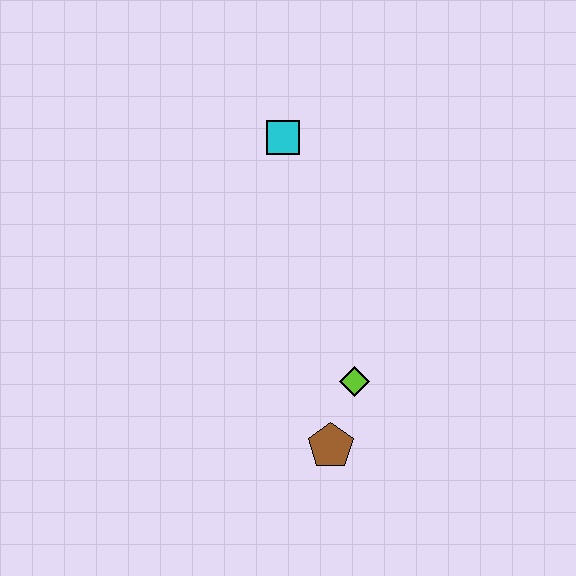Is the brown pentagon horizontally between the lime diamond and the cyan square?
Yes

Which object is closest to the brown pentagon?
The lime diamond is closest to the brown pentagon.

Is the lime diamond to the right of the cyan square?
Yes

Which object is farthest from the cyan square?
The brown pentagon is farthest from the cyan square.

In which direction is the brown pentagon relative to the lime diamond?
The brown pentagon is below the lime diamond.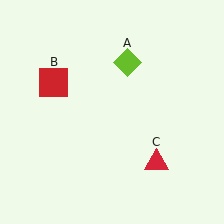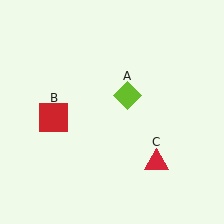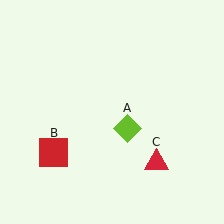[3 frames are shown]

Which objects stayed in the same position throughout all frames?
Red triangle (object C) remained stationary.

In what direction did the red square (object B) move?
The red square (object B) moved down.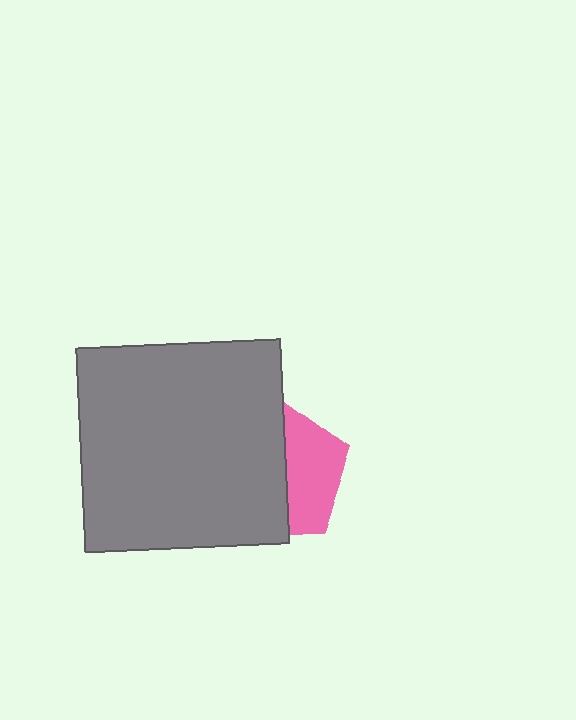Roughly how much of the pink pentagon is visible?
A small part of it is visible (roughly 41%).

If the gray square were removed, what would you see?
You would see the complete pink pentagon.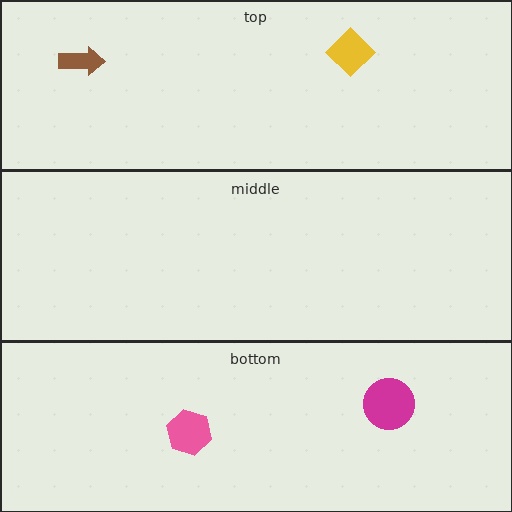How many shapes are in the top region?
2.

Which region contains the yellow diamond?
The top region.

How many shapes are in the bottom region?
2.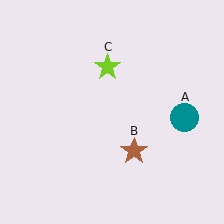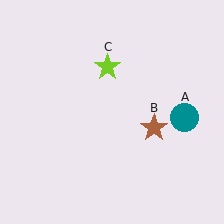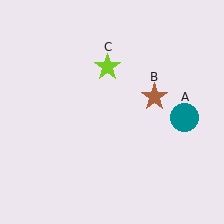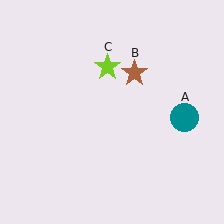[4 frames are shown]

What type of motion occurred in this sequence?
The brown star (object B) rotated counterclockwise around the center of the scene.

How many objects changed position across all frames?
1 object changed position: brown star (object B).